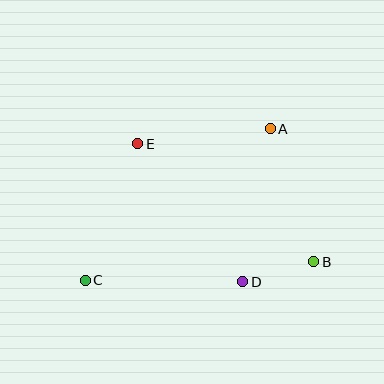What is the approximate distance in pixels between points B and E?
The distance between B and E is approximately 211 pixels.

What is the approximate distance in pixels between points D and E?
The distance between D and E is approximately 173 pixels.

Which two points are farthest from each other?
Points A and C are farthest from each other.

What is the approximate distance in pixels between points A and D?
The distance between A and D is approximately 155 pixels.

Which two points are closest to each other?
Points B and D are closest to each other.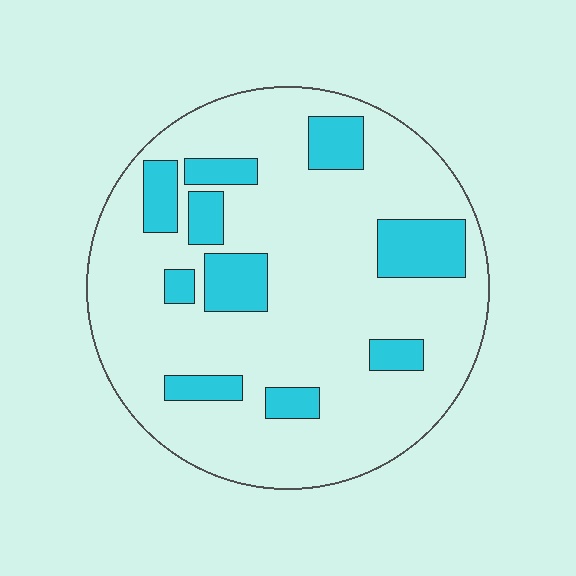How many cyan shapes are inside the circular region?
10.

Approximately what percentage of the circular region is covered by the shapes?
Approximately 20%.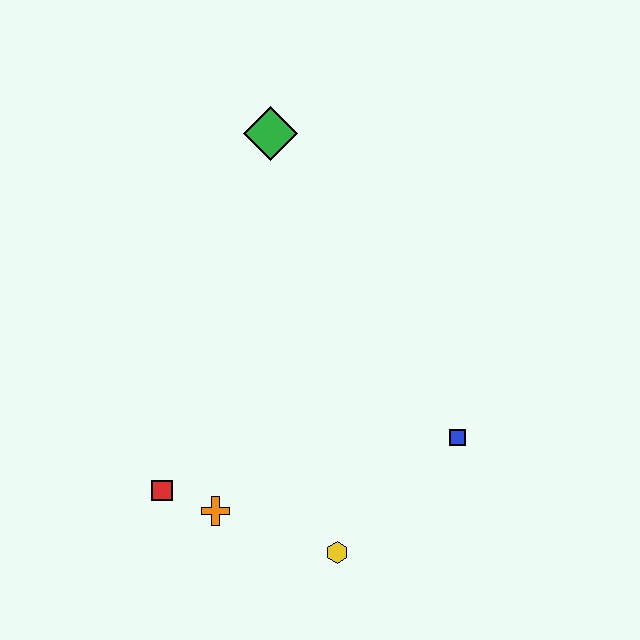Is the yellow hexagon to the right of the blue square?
No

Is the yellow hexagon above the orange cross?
No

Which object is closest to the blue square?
The yellow hexagon is closest to the blue square.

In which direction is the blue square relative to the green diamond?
The blue square is below the green diamond.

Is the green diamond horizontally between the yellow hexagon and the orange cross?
Yes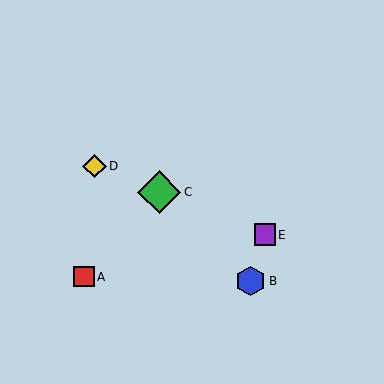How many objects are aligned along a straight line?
3 objects (C, D, E) are aligned along a straight line.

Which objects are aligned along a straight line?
Objects C, D, E are aligned along a straight line.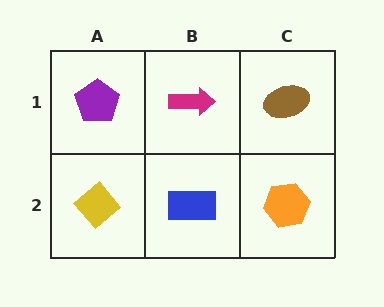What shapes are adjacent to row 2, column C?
A brown ellipse (row 1, column C), a blue rectangle (row 2, column B).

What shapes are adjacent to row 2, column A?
A purple pentagon (row 1, column A), a blue rectangle (row 2, column B).